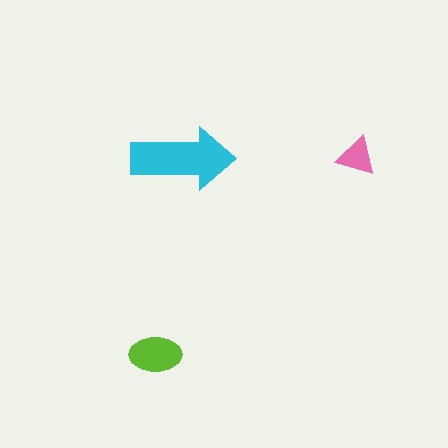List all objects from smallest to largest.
The pink triangle, the lime ellipse, the cyan arrow.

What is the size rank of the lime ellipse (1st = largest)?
2nd.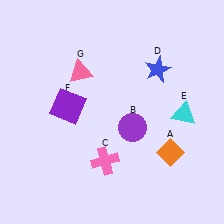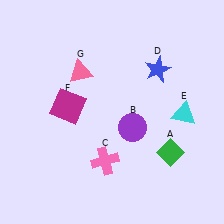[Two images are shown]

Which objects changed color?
A changed from orange to green. F changed from purple to magenta.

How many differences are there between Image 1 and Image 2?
There are 2 differences between the two images.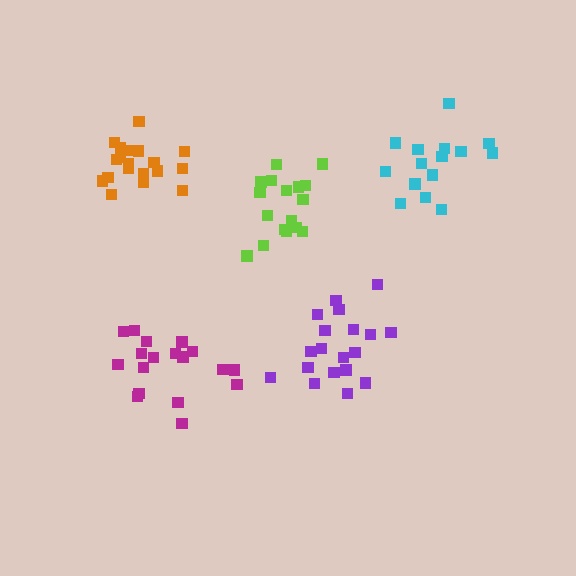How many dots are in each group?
Group 1: 19 dots, Group 2: 15 dots, Group 3: 19 dots, Group 4: 17 dots, Group 5: 18 dots (88 total).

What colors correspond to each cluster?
The clusters are colored: purple, cyan, orange, lime, magenta.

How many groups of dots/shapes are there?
There are 5 groups.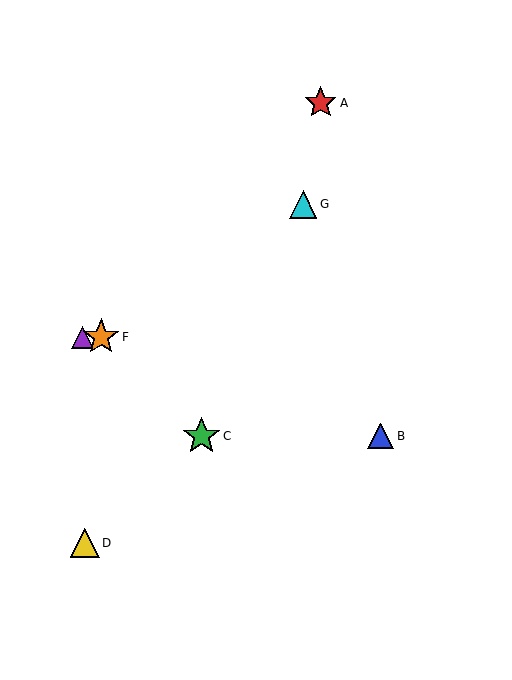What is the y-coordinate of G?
Object G is at y≈204.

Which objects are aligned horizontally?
Objects E, F are aligned horizontally.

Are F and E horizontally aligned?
Yes, both are at y≈337.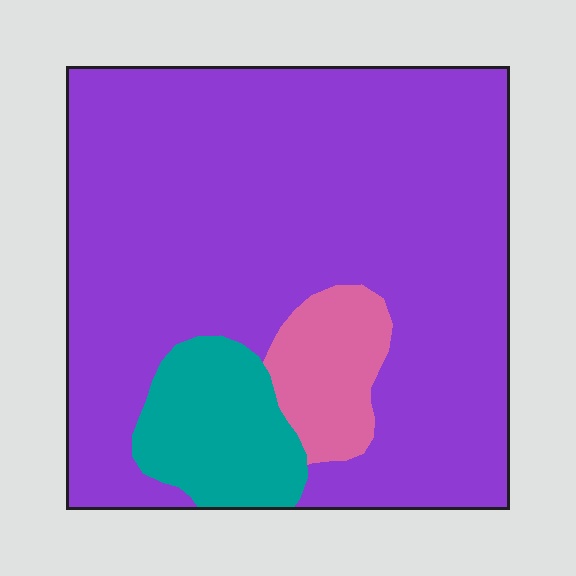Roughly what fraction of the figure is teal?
Teal covers 11% of the figure.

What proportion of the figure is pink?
Pink takes up less than a sixth of the figure.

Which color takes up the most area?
Purple, at roughly 80%.